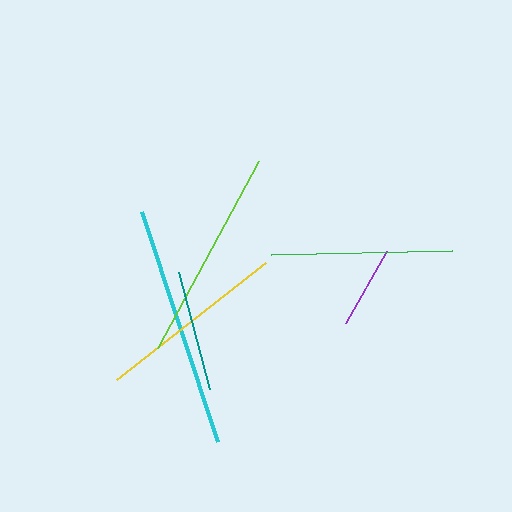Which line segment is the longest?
The cyan line is the longest at approximately 242 pixels.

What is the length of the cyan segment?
The cyan segment is approximately 242 pixels long.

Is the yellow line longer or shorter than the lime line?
The lime line is longer than the yellow line.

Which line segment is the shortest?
The purple line is the shortest at approximately 83 pixels.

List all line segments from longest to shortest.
From longest to shortest: cyan, lime, yellow, green, teal, purple.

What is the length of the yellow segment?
The yellow segment is approximately 190 pixels long.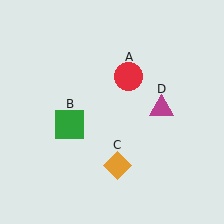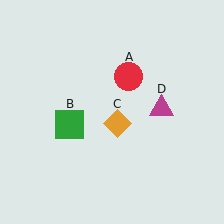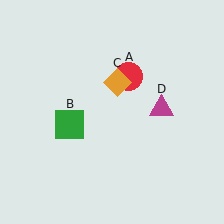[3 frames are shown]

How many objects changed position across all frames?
1 object changed position: orange diamond (object C).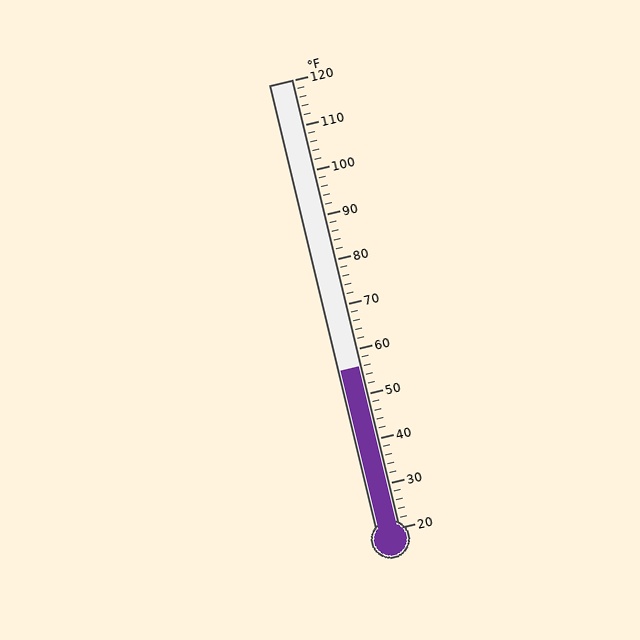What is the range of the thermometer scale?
The thermometer scale ranges from 20°F to 120°F.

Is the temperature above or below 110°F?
The temperature is below 110°F.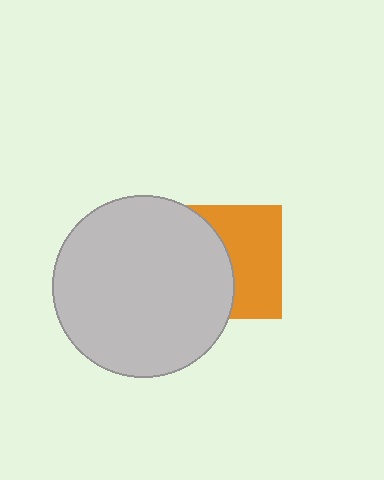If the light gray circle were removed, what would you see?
You would see the complete orange square.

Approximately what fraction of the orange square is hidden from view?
Roughly 49% of the orange square is hidden behind the light gray circle.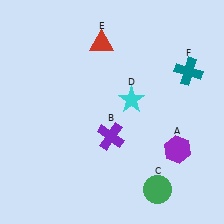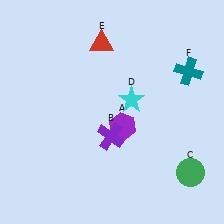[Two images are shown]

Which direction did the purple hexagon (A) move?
The purple hexagon (A) moved left.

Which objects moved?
The objects that moved are: the purple hexagon (A), the green circle (C).